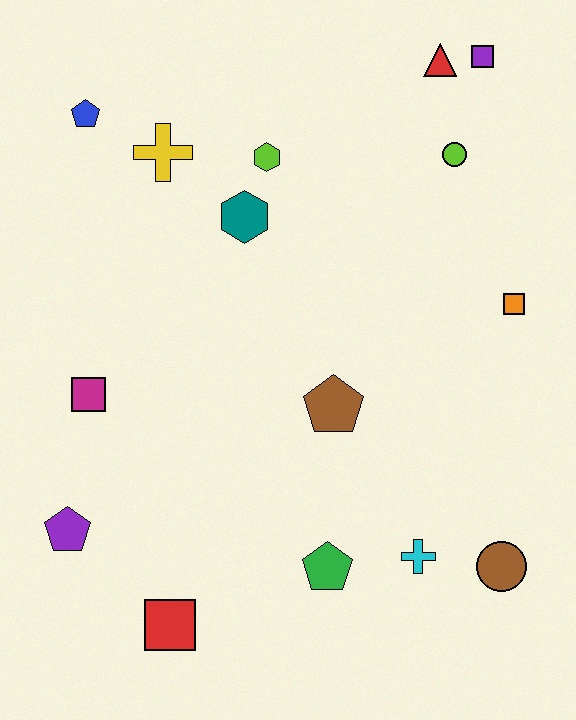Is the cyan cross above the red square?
Yes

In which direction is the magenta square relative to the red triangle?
The magenta square is to the left of the red triangle.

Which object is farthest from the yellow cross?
The brown circle is farthest from the yellow cross.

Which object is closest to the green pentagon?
The cyan cross is closest to the green pentagon.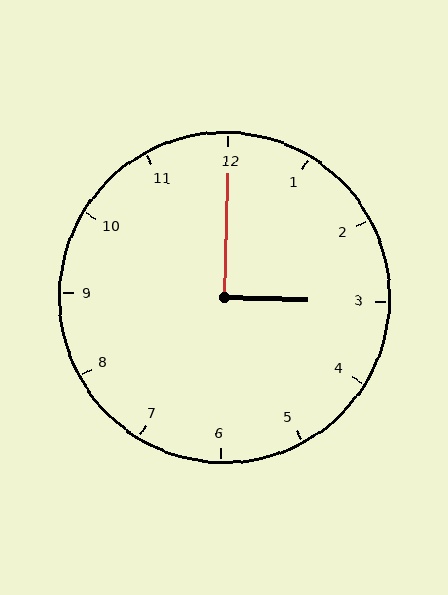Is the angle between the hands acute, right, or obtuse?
It is right.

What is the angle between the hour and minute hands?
Approximately 90 degrees.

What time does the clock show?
3:00.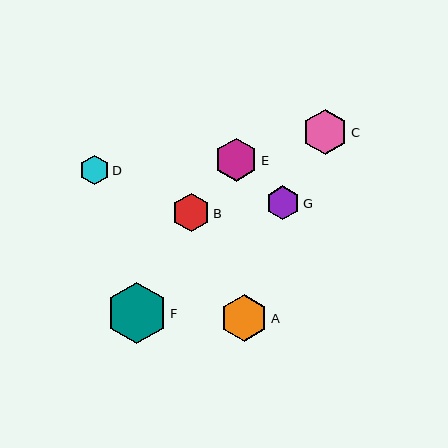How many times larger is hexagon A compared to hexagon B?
Hexagon A is approximately 1.2 times the size of hexagon B.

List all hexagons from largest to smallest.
From largest to smallest: F, A, C, E, B, G, D.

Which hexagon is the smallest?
Hexagon D is the smallest with a size of approximately 29 pixels.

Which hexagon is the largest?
Hexagon F is the largest with a size of approximately 61 pixels.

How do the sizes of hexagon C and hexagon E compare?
Hexagon C and hexagon E are approximately the same size.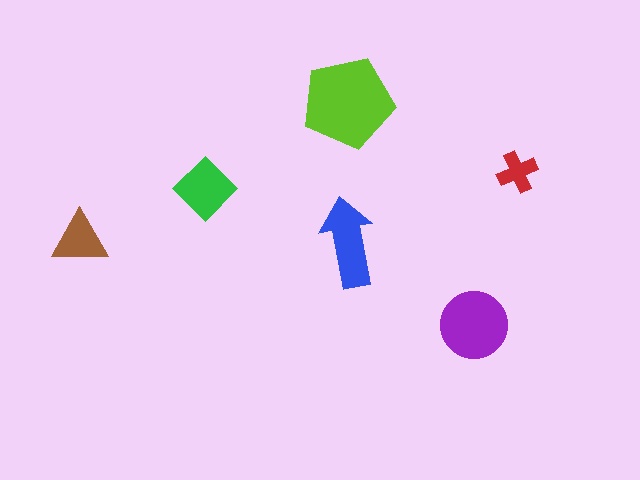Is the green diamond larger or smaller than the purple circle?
Smaller.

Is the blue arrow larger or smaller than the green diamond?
Larger.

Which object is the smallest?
The red cross.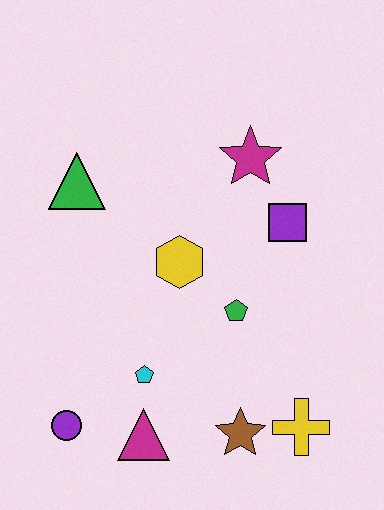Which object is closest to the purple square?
The magenta star is closest to the purple square.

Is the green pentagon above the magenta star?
No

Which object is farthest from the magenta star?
The purple circle is farthest from the magenta star.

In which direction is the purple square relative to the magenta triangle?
The purple square is above the magenta triangle.